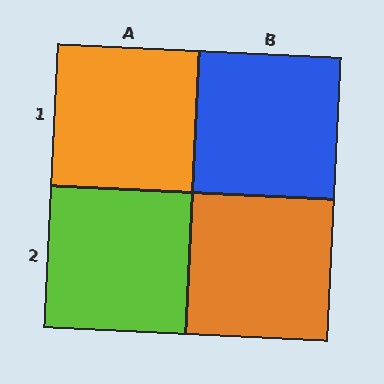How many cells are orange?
2 cells are orange.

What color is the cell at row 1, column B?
Blue.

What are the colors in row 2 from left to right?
Lime, orange.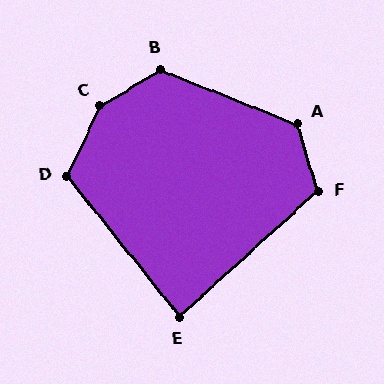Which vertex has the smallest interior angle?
E, at approximately 86 degrees.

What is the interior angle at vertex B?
Approximately 128 degrees (obtuse).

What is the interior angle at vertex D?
Approximately 116 degrees (obtuse).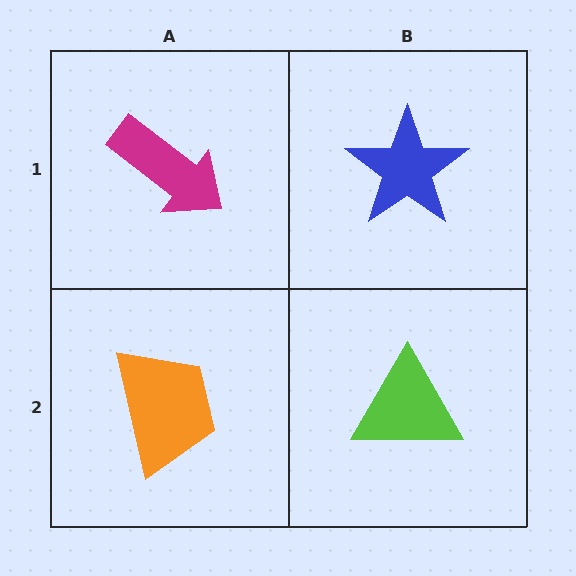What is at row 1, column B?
A blue star.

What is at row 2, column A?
An orange trapezoid.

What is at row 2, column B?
A lime triangle.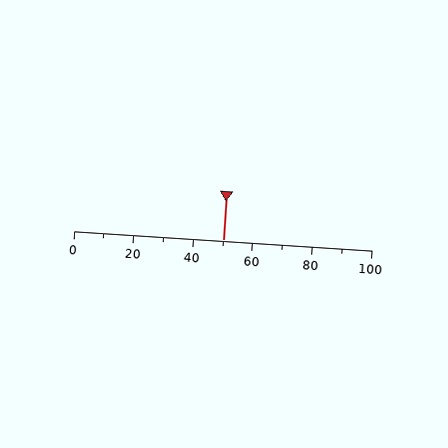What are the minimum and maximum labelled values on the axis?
The axis runs from 0 to 100.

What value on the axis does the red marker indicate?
The marker indicates approximately 50.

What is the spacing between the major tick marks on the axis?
The major ticks are spaced 20 apart.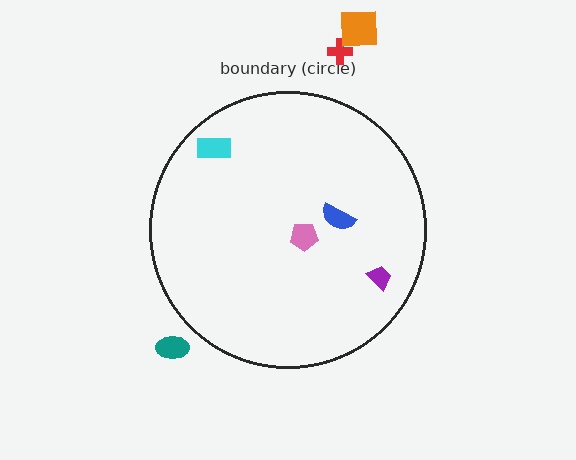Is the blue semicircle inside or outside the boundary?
Inside.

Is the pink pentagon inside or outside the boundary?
Inside.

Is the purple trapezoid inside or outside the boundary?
Inside.